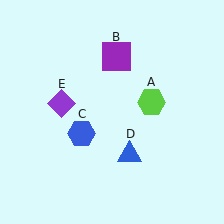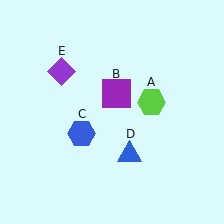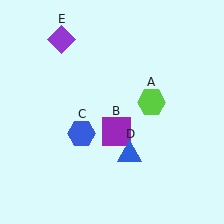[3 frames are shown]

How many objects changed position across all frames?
2 objects changed position: purple square (object B), purple diamond (object E).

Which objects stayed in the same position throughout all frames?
Lime hexagon (object A) and blue hexagon (object C) and blue triangle (object D) remained stationary.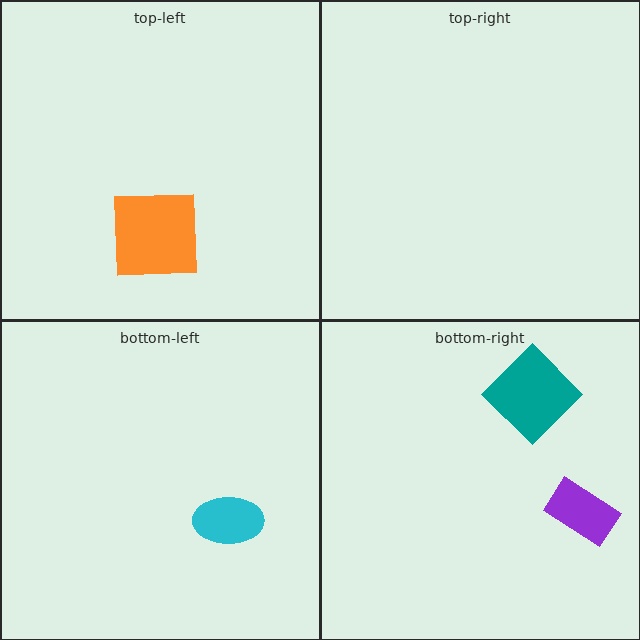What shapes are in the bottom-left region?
The cyan ellipse.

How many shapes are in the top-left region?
1.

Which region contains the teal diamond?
The bottom-right region.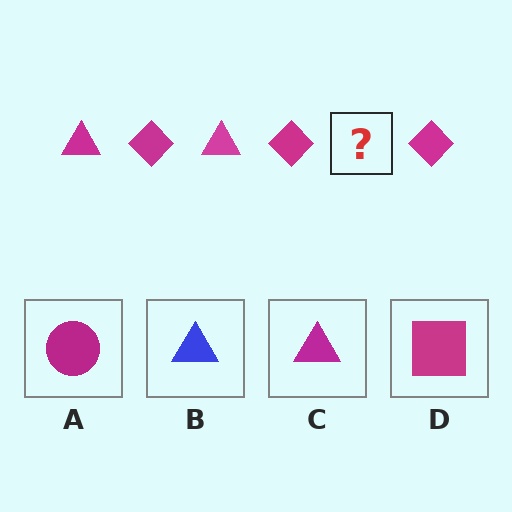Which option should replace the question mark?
Option C.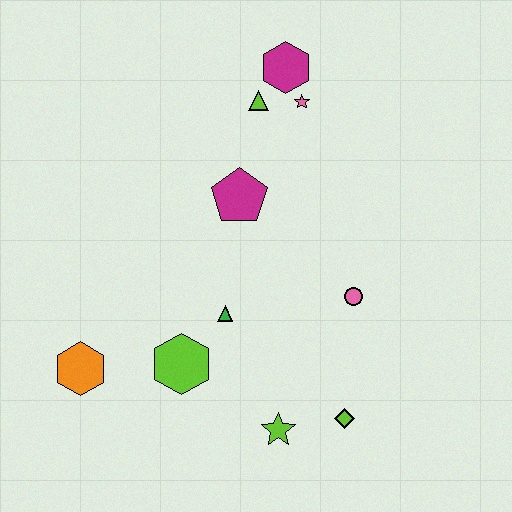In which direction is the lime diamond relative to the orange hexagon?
The lime diamond is to the right of the orange hexagon.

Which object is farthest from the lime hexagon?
The magenta hexagon is farthest from the lime hexagon.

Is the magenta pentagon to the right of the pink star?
No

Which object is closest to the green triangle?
The lime hexagon is closest to the green triangle.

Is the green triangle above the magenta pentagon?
No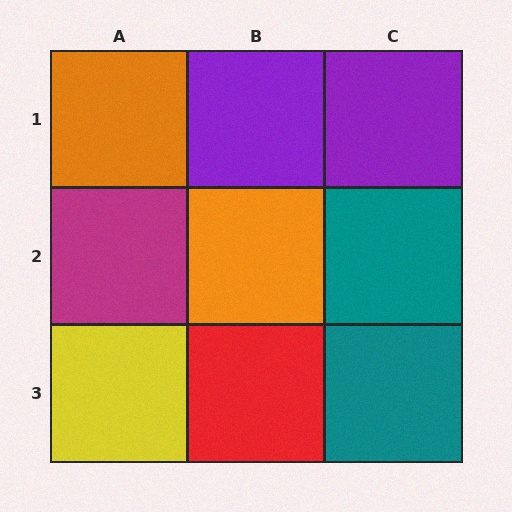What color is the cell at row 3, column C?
Teal.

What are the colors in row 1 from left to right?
Orange, purple, purple.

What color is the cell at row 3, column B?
Red.